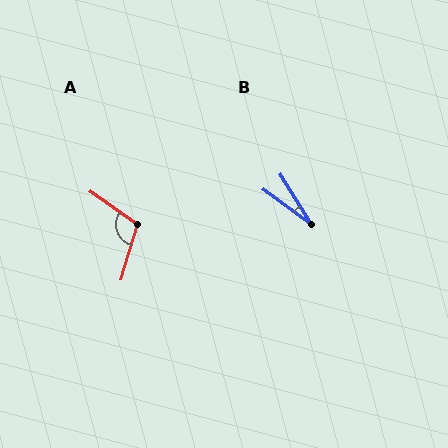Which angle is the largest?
A, at approximately 109 degrees.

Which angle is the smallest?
B, at approximately 22 degrees.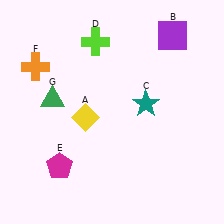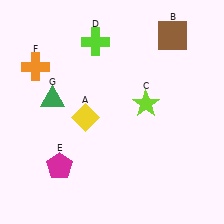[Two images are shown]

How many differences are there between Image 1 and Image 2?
There are 2 differences between the two images.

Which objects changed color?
B changed from purple to brown. C changed from teal to lime.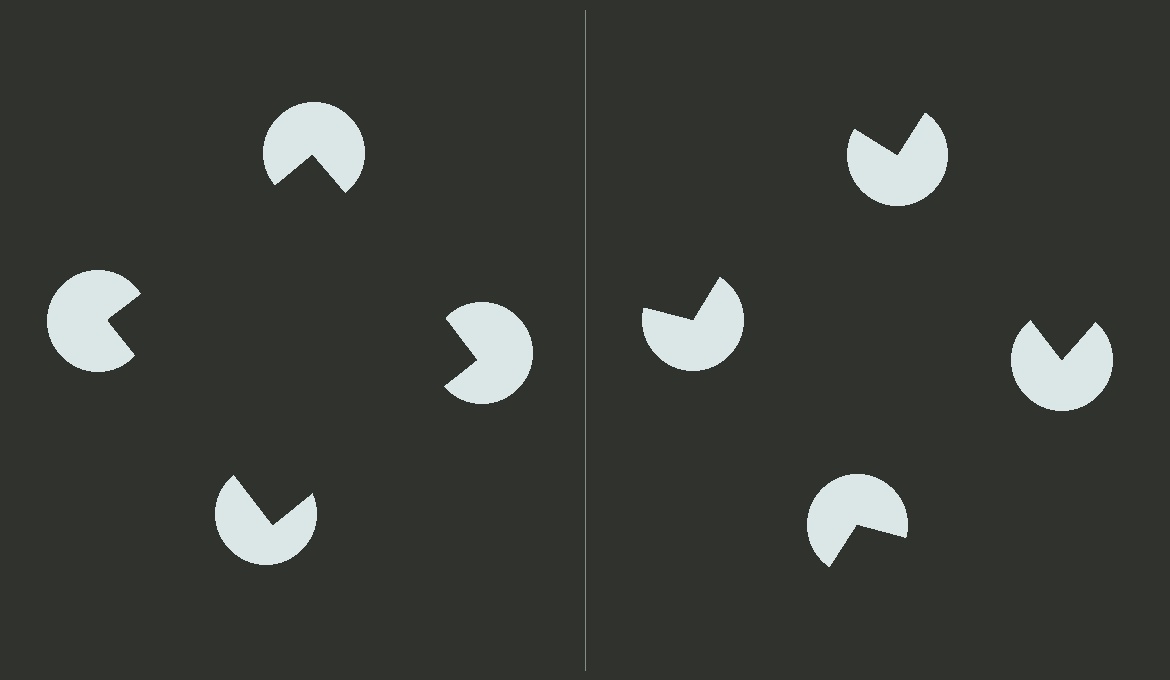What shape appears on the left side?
An illusory square.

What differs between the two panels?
The pac-man discs are positioned identically on both sides; only the wedge orientations differ. On the left they align to a square; on the right they are misaligned.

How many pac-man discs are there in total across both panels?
8 — 4 on each side.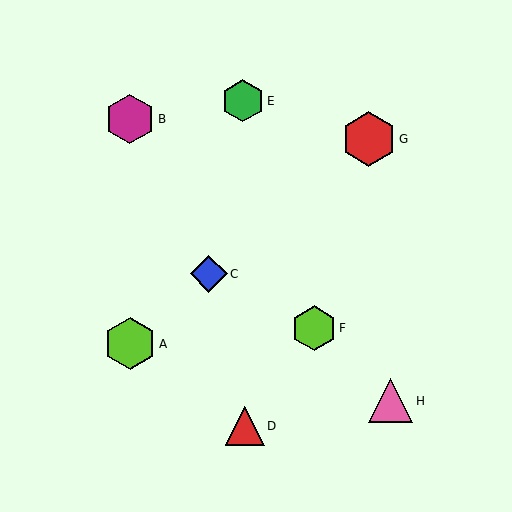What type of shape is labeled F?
Shape F is a lime hexagon.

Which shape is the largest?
The red hexagon (labeled G) is the largest.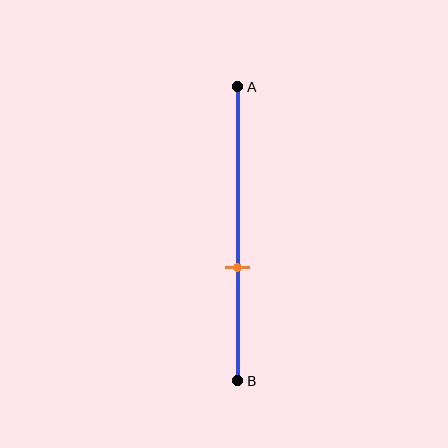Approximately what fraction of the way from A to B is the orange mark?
The orange mark is approximately 60% of the way from A to B.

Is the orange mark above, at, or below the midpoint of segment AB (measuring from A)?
The orange mark is below the midpoint of segment AB.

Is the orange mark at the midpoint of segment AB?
No, the mark is at about 60% from A, not at the 50% midpoint.